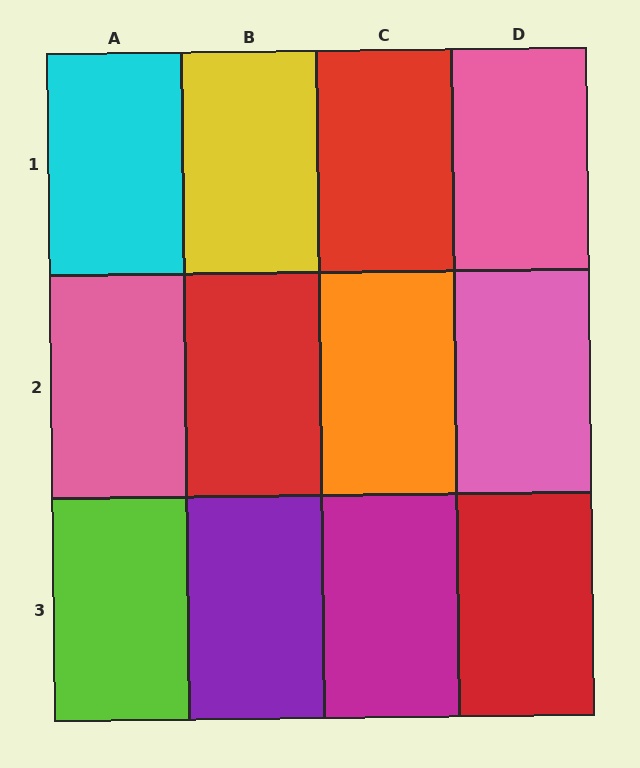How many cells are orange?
1 cell is orange.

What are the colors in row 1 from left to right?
Cyan, yellow, red, pink.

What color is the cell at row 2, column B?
Red.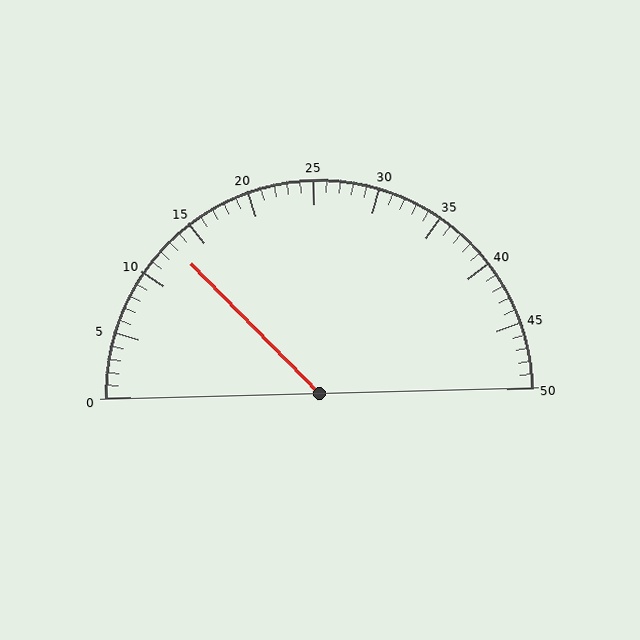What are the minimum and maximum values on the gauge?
The gauge ranges from 0 to 50.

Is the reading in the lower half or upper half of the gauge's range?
The reading is in the lower half of the range (0 to 50).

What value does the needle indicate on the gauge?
The needle indicates approximately 13.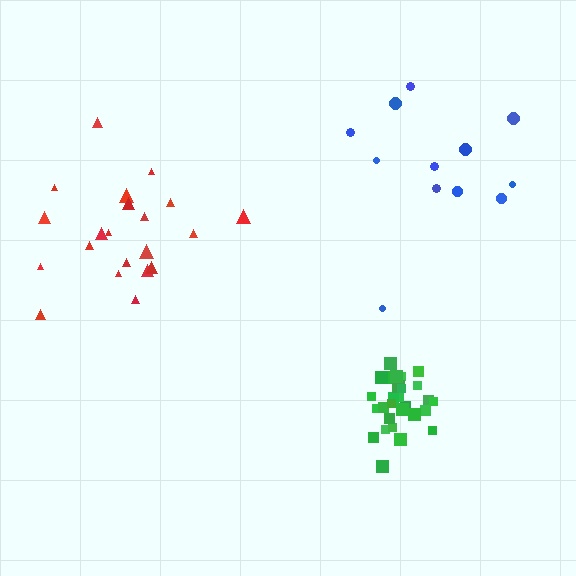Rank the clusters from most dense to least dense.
green, red, blue.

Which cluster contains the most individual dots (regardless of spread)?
Green (28).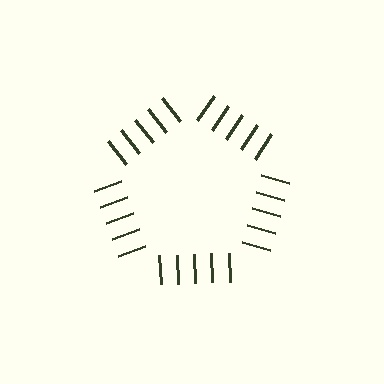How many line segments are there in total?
25 — 5 along each of the 5 edges.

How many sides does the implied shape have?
5 sides — the line-ends trace a pentagon.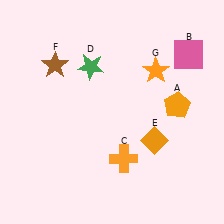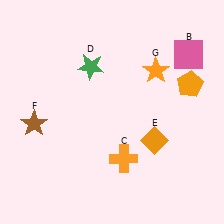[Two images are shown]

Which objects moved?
The objects that moved are: the orange pentagon (A), the brown star (F).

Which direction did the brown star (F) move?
The brown star (F) moved down.